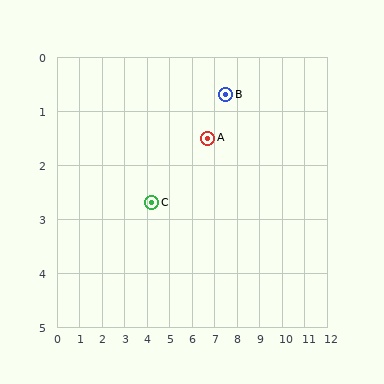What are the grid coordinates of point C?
Point C is at approximately (4.2, 2.7).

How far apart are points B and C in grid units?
Points B and C are about 3.9 grid units apart.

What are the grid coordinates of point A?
Point A is at approximately (6.7, 1.5).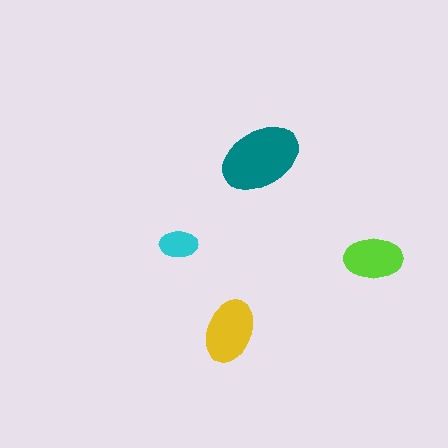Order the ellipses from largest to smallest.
the teal one, the yellow one, the lime one, the cyan one.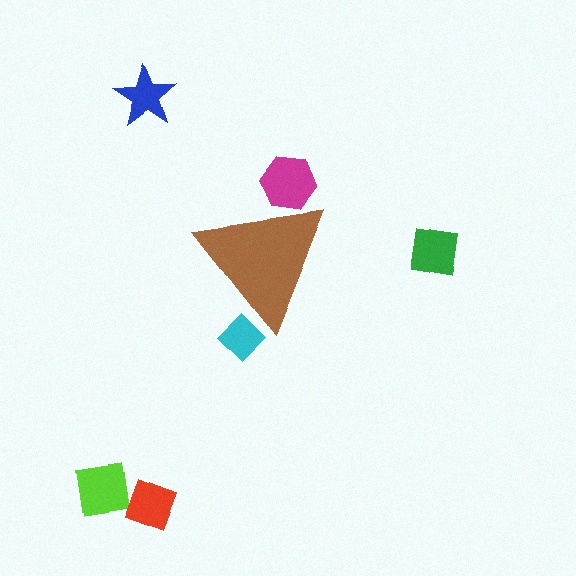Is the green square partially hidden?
No, the green square is fully visible.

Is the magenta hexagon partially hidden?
Yes, the magenta hexagon is partially hidden behind the brown triangle.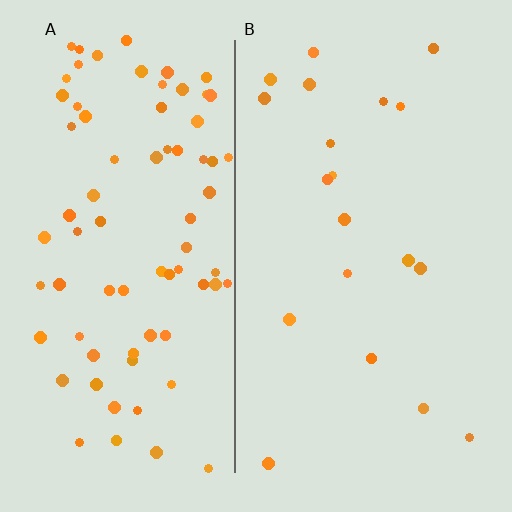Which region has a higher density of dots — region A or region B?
A (the left).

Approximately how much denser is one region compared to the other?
Approximately 4.0× — region A over region B.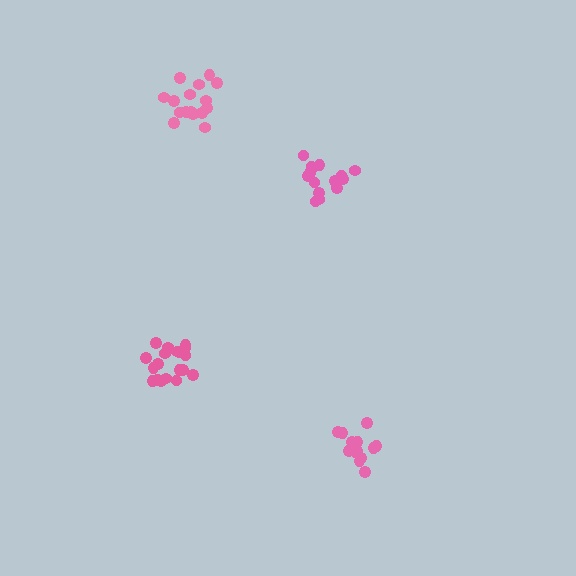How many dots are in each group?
Group 1: 16 dots, Group 2: 14 dots, Group 3: 16 dots, Group 4: 19 dots (65 total).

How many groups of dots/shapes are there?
There are 4 groups.